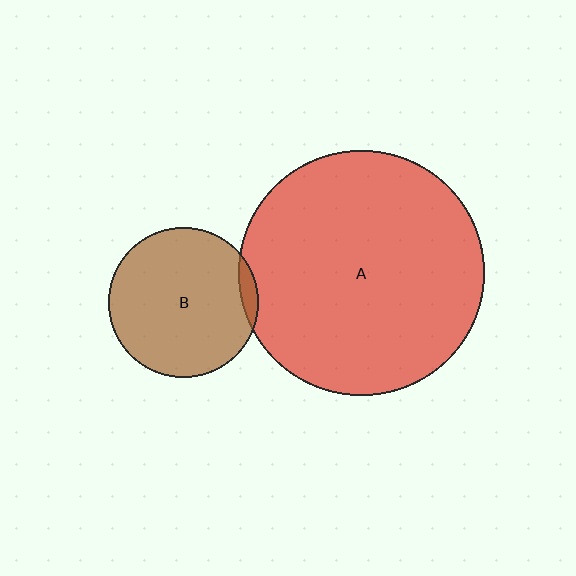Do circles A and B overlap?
Yes.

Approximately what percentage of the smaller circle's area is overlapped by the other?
Approximately 5%.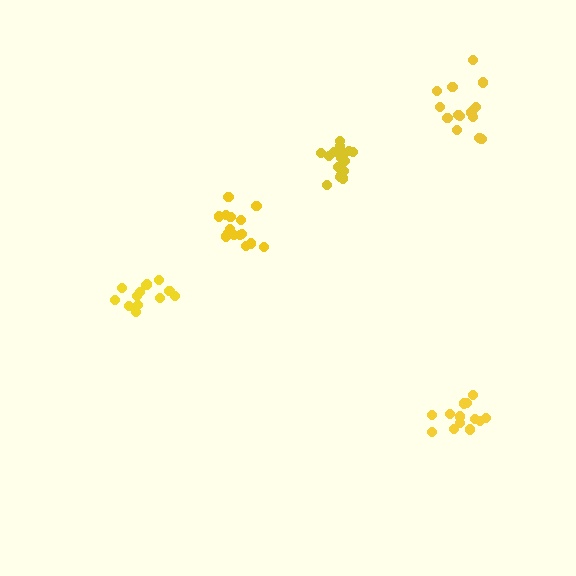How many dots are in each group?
Group 1: 15 dots, Group 2: 13 dots, Group 3: 13 dots, Group 4: 15 dots, Group 5: 18 dots (74 total).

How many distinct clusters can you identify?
There are 5 distinct clusters.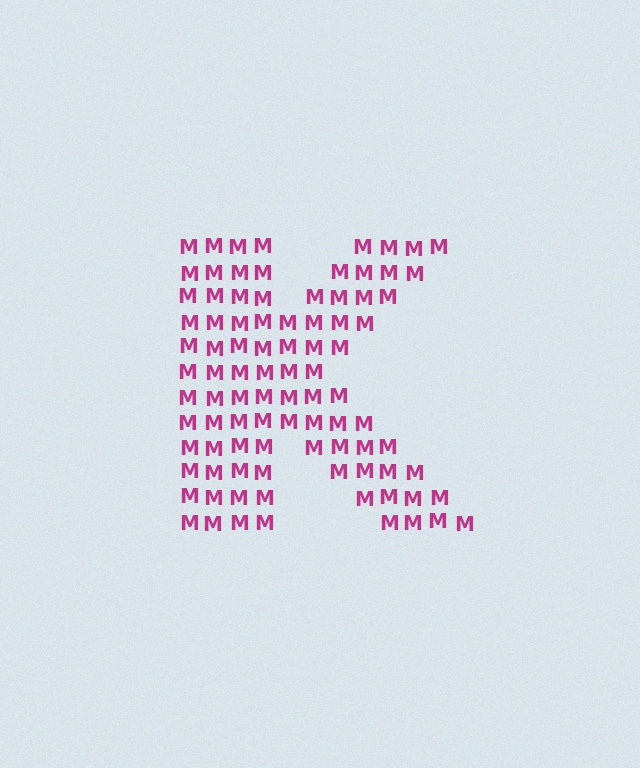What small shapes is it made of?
It is made of small letter M's.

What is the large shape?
The large shape is the letter K.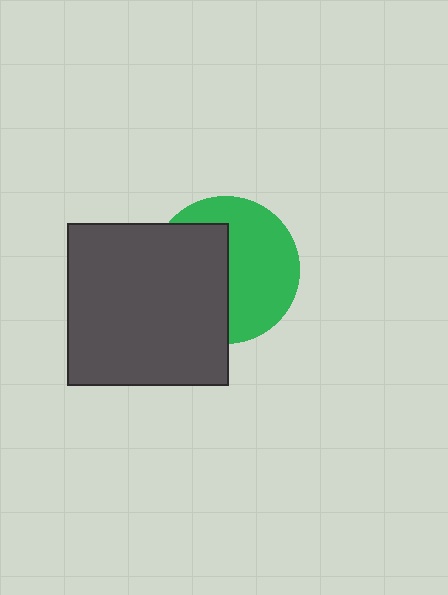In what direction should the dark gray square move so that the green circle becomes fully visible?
The dark gray square should move left. That is the shortest direction to clear the overlap and leave the green circle fully visible.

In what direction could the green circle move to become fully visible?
The green circle could move right. That would shift it out from behind the dark gray square entirely.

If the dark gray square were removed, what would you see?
You would see the complete green circle.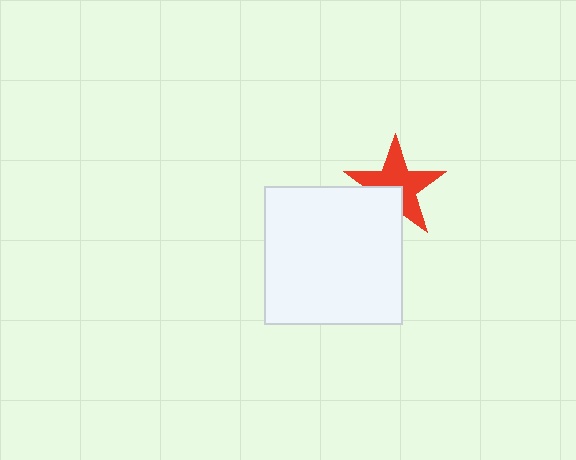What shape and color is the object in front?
The object in front is a white square.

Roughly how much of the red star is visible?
Most of it is visible (roughly 68%).